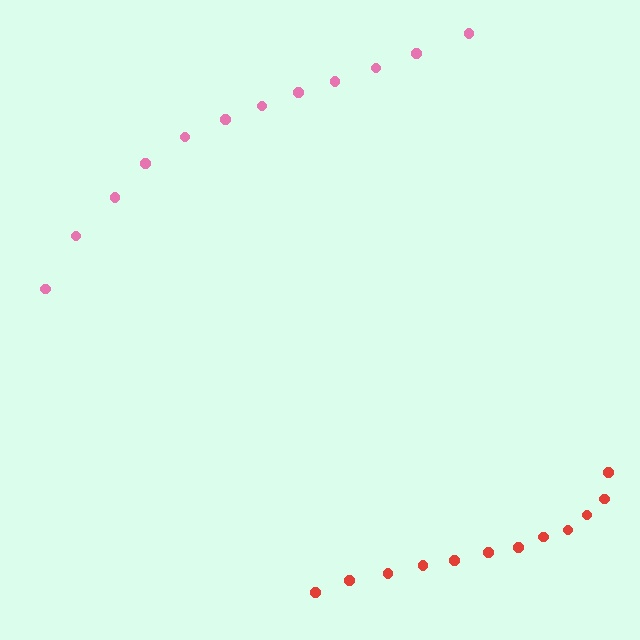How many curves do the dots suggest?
There are 2 distinct paths.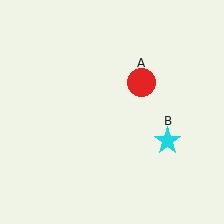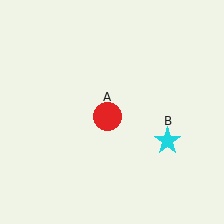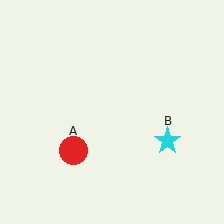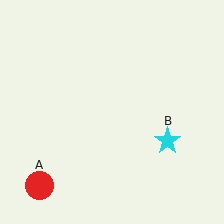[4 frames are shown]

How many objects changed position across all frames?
1 object changed position: red circle (object A).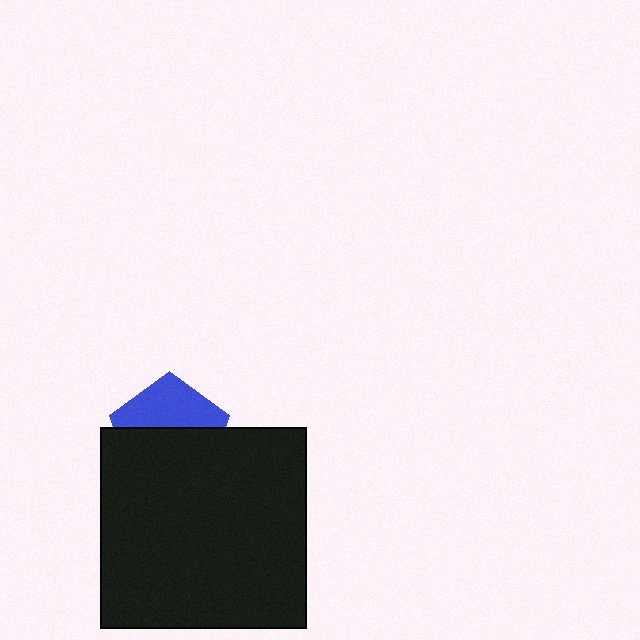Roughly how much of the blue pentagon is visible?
A small part of it is visible (roughly 43%).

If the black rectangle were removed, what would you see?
You would see the complete blue pentagon.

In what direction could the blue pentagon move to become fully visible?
The blue pentagon could move up. That would shift it out from behind the black rectangle entirely.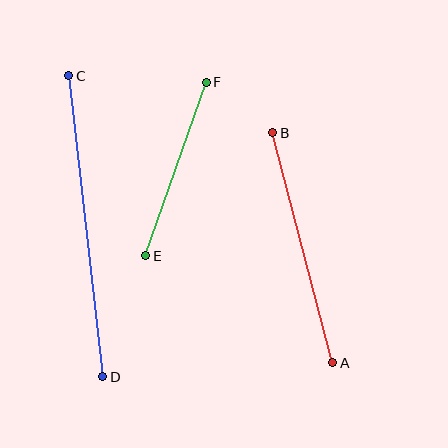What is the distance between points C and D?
The distance is approximately 303 pixels.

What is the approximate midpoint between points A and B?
The midpoint is at approximately (303, 248) pixels.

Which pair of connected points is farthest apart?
Points C and D are farthest apart.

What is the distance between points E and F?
The distance is approximately 184 pixels.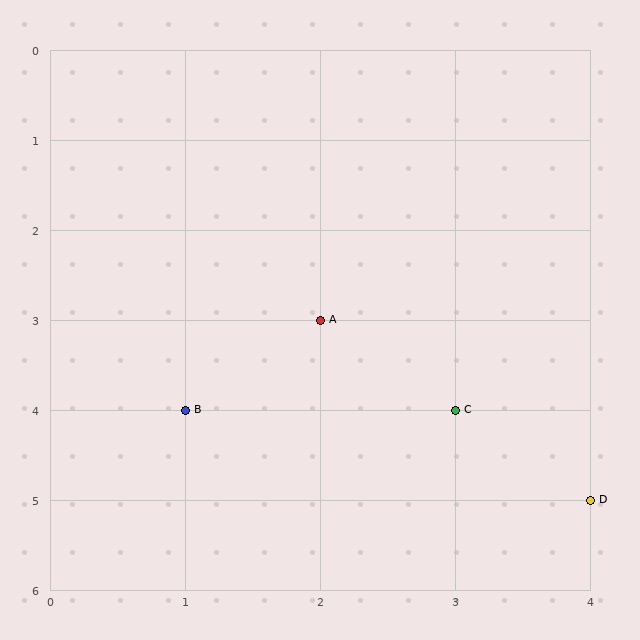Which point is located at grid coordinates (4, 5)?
Point D is at (4, 5).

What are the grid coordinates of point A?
Point A is at grid coordinates (2, 3).